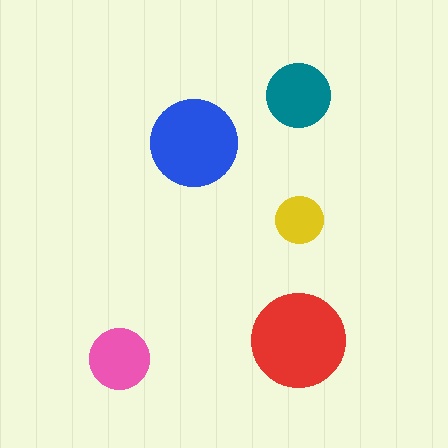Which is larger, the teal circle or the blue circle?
The blue one.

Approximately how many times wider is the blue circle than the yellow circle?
About 2 times wider.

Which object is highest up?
The teal circle is topmost.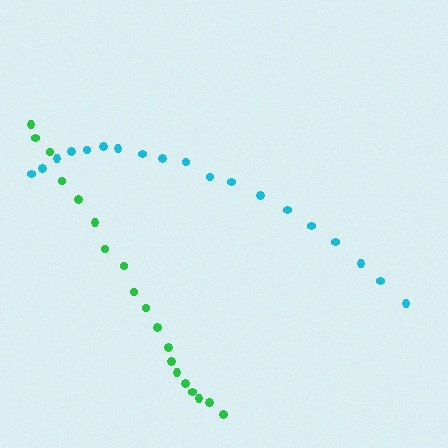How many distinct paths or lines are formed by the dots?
There are 2 distinct paths.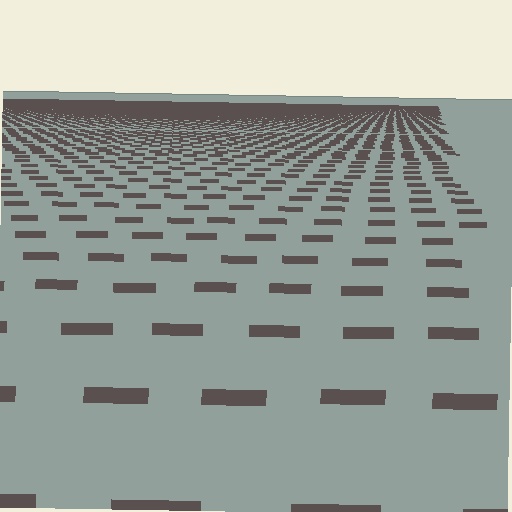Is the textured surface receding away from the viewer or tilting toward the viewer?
The surface is receding away from the viewer. Texture elements get smaller and denser toward the top.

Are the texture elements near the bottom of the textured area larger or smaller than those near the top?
Larger. Near the bottom, elements are closer to the viewer and appear at a bigger on-screen size.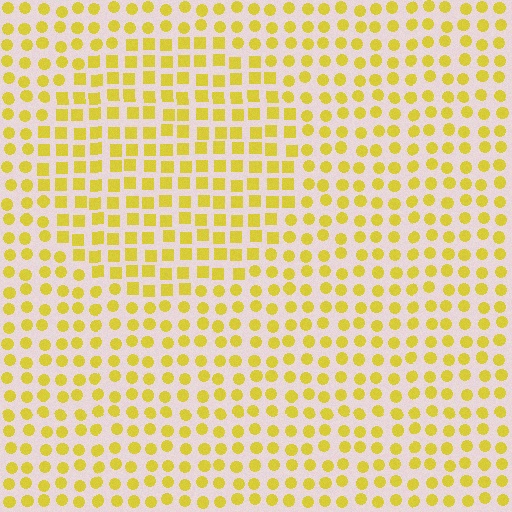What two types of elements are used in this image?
The image uses squares inside the circle region and circles outside it.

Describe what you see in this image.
The image is filled with small yellow elements arranged in a uniform grid. A circle-shaped region contains squares, while the surrounding area contains circles. The boundary is defined purely by the change in element shape.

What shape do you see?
I see a circle.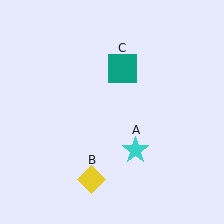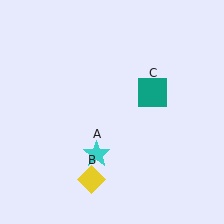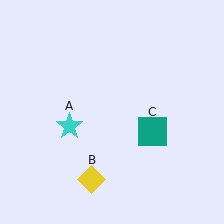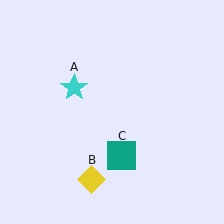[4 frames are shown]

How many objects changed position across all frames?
2 objects changed position: cyan star (object A), teal square (object C).